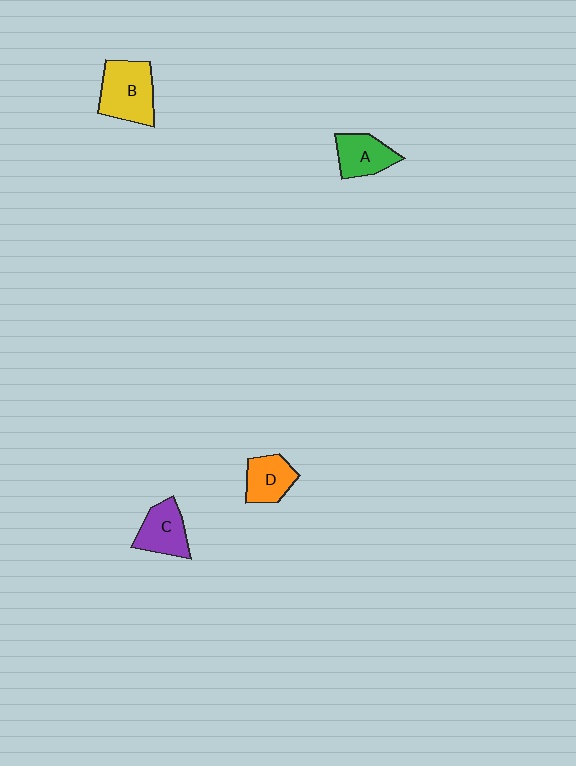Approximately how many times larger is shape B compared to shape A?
Approximately 1.4 times.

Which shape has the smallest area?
Shape D (orange).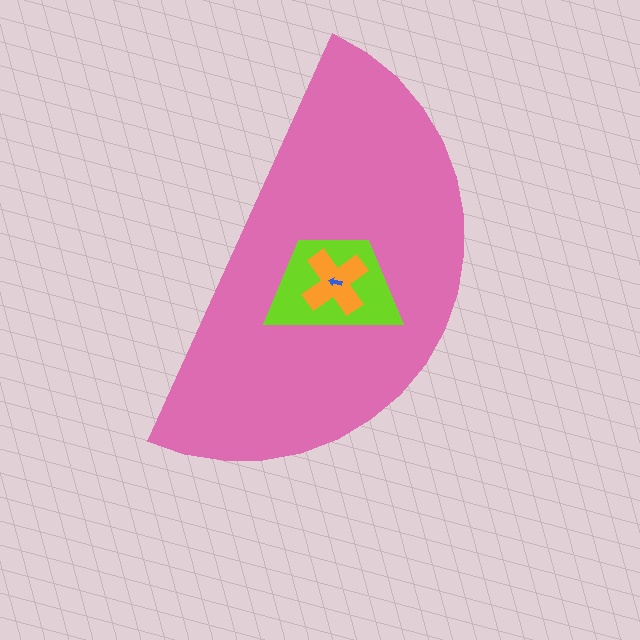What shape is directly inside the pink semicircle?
The lime trapezoid.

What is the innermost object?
The blue arrow.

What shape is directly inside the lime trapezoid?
The orange cross.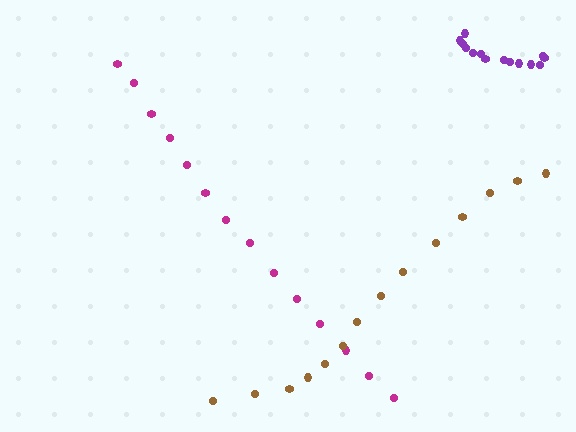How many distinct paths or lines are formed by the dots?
There are 3 distinct paths.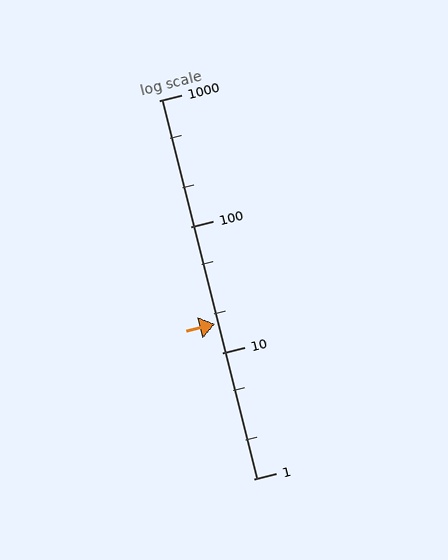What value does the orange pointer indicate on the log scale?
The pointer indicates approximately 17.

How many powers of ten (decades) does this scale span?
The scale spans 3 decades, from 1 to 1000.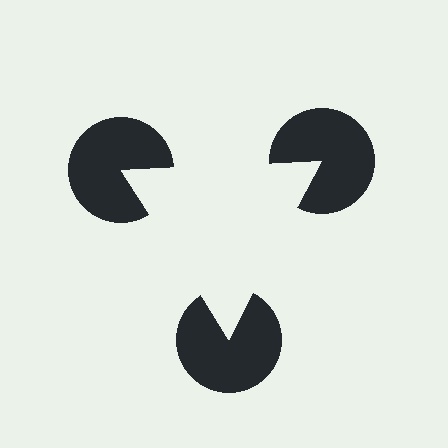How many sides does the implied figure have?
3 sides.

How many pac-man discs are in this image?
There are 3 — one at each vertex of the illusory triangle.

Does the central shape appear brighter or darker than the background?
It typically appears slightly brighter than the background, even though no actual brightness change is drawn.